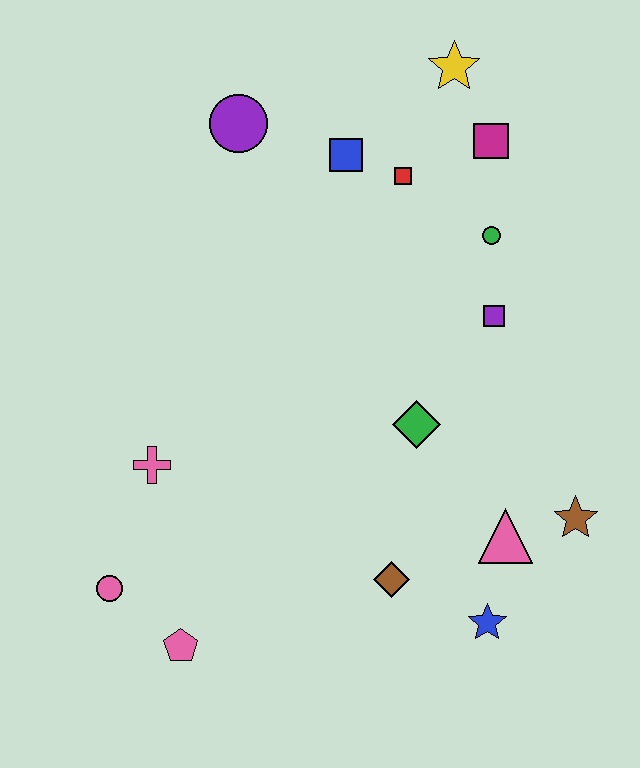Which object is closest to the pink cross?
The pink circle is closest to the pink cross.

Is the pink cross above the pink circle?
Yes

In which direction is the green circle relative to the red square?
The green circle is to the right of the red square.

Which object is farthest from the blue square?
The pink pentagon is farthest from the blue square.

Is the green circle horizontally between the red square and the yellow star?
No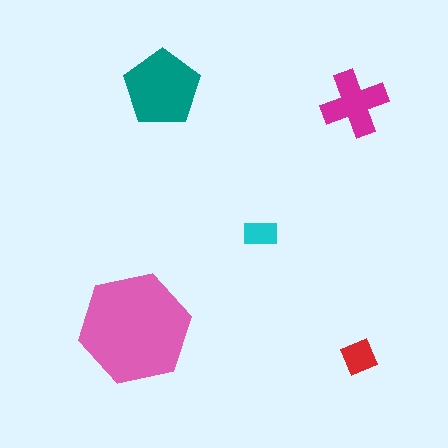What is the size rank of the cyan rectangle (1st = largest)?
5th.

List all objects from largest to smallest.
The pink hexagon, the teal pentagon, the magenta cross, the red diamond, the cyan rectangle.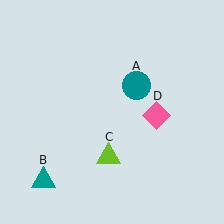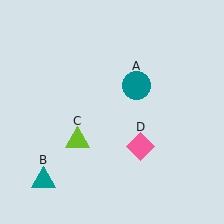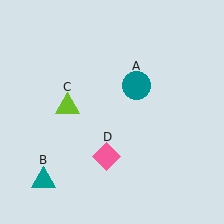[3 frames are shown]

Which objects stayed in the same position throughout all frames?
Teal circle (object A) and teal triangle (object B) remained stationary.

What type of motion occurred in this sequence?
The lime triangle (object C), pink diamond (object D) rotated clockwise around the center of the scene.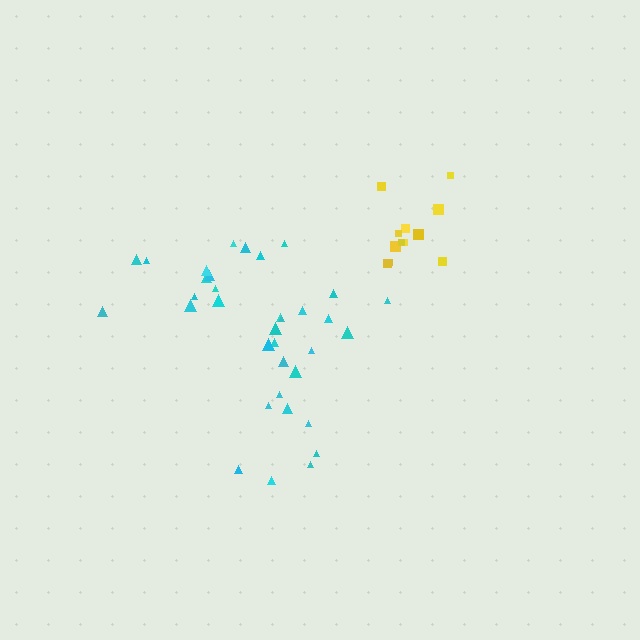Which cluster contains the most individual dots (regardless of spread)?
Cyan (35).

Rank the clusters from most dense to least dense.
yellow, cyan.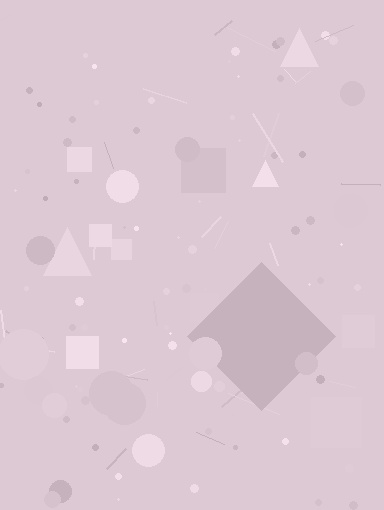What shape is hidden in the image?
A diamond is hidden in the image.